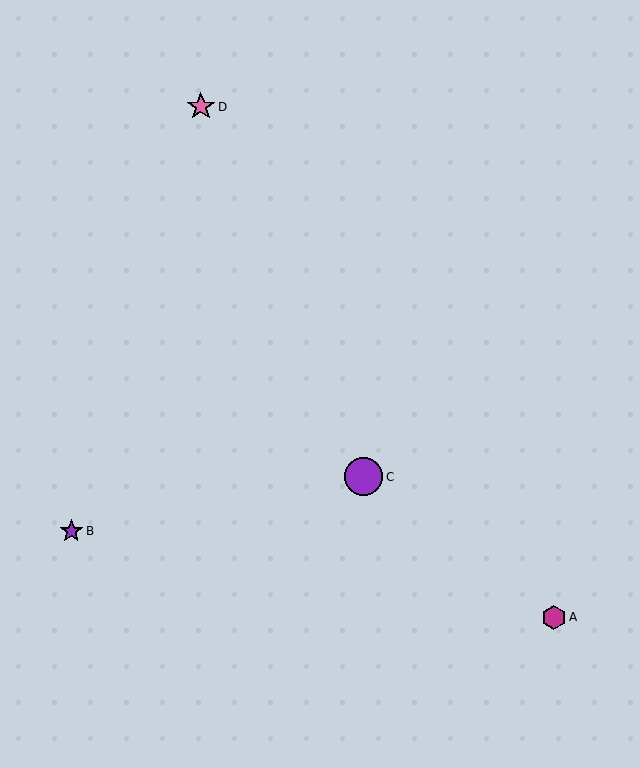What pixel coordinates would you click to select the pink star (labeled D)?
Click at (201, 107) to select the pink star D.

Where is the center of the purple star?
The center of the purple star is at (71, 531).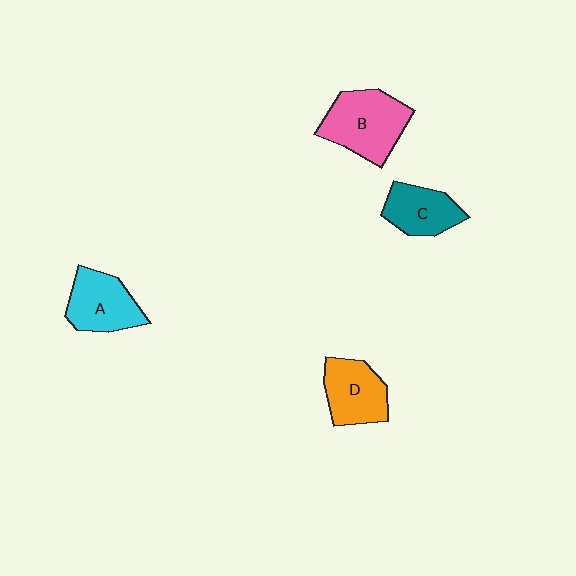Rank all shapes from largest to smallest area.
From largest to smallest: B (pink), A (cyan), D (orange), C (teal).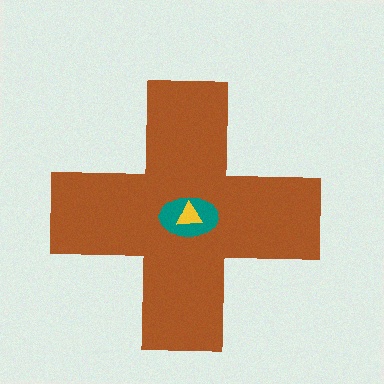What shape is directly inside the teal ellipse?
The yellow triangle.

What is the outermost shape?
The brown cross.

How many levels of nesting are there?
3.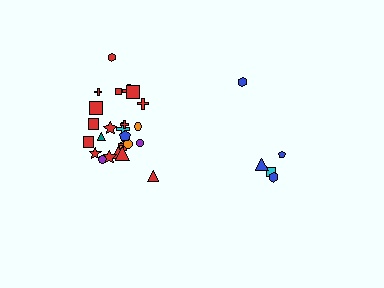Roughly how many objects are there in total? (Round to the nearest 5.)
Roughly 30 objects in total.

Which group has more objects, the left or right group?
The left group.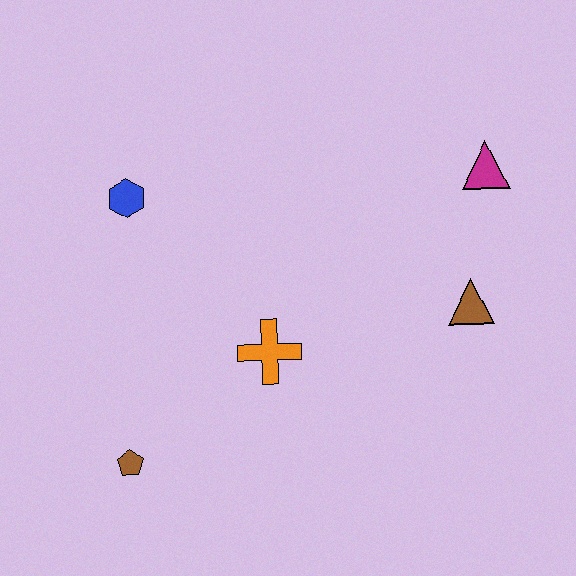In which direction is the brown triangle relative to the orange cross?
The brown triangle is to the right of the orange cross.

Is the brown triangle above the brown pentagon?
Yes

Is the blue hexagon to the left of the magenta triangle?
Yes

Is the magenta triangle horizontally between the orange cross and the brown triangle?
No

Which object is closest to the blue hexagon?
The orange cross is closest to the blue hexagon.